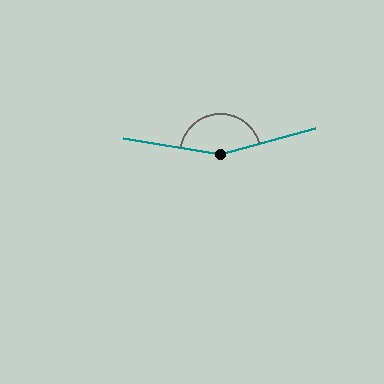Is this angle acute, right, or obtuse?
It is obtuse.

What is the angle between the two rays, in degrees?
Approximately 155 degrees.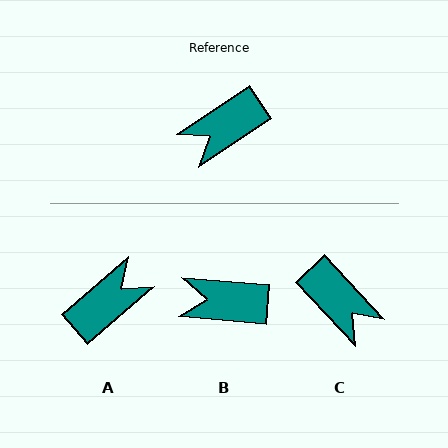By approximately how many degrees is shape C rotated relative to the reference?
Approximately 100 degrees counter-clockwise.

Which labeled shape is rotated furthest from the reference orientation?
A, about 172 degrees away.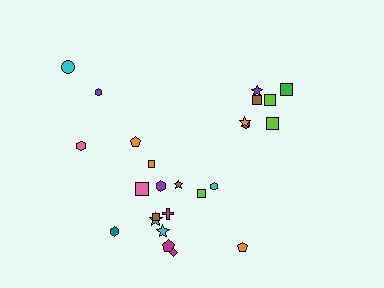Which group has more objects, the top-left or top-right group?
The top-right group.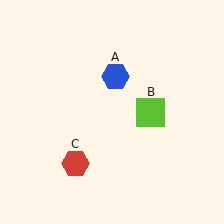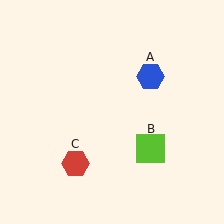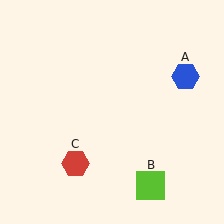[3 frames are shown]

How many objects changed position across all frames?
2 objects changed position: blue hexagon (object A), lime square (object B).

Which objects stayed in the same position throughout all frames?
Red hexagon (object C) remained stationary.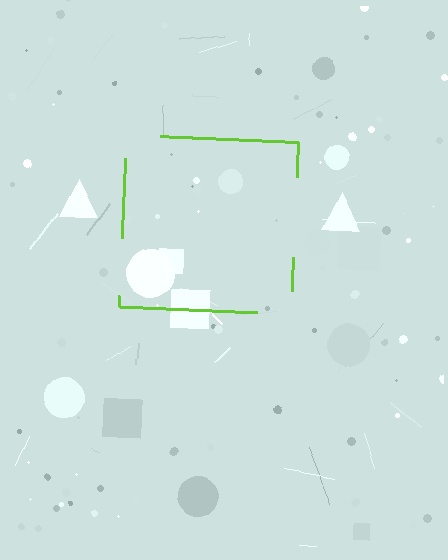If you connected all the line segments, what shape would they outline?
They would outline a square.